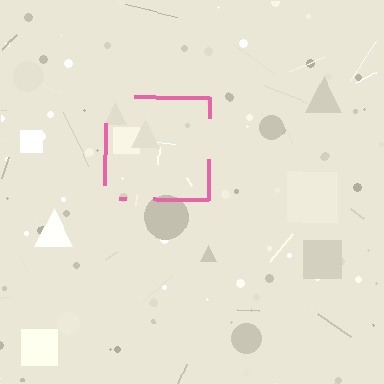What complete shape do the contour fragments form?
The contour fragments form a square.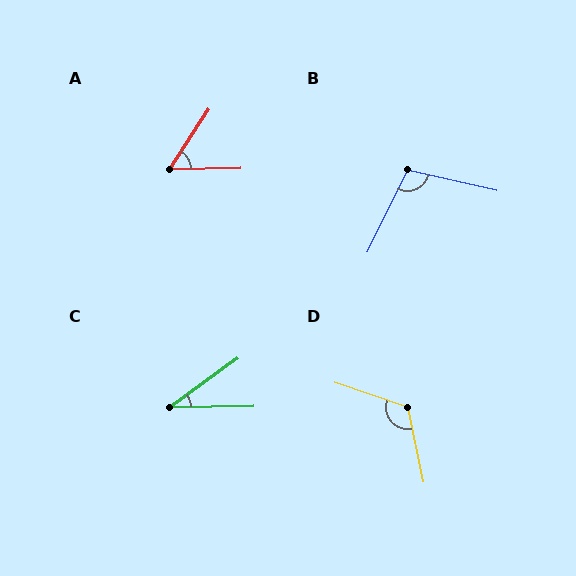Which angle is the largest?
D, at approximately 120 degrees.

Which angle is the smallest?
C, at approximately 35 degrees.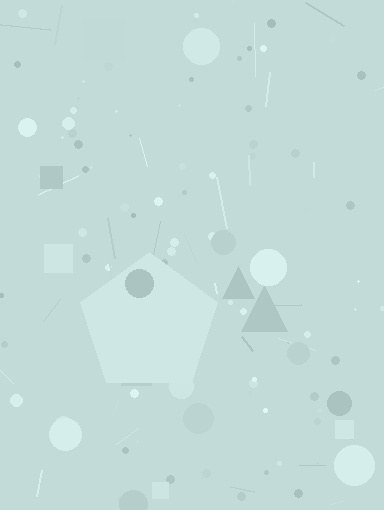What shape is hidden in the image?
A pentagon is hidden in the image.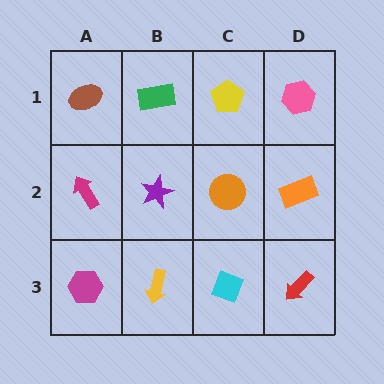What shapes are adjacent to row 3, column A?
A magenta arrow (row 2, column A), a yellow arrow (row 3, column B).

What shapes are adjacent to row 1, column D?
An orange rectangle (row 2, column D), a yellow pentagon (row 1, column C).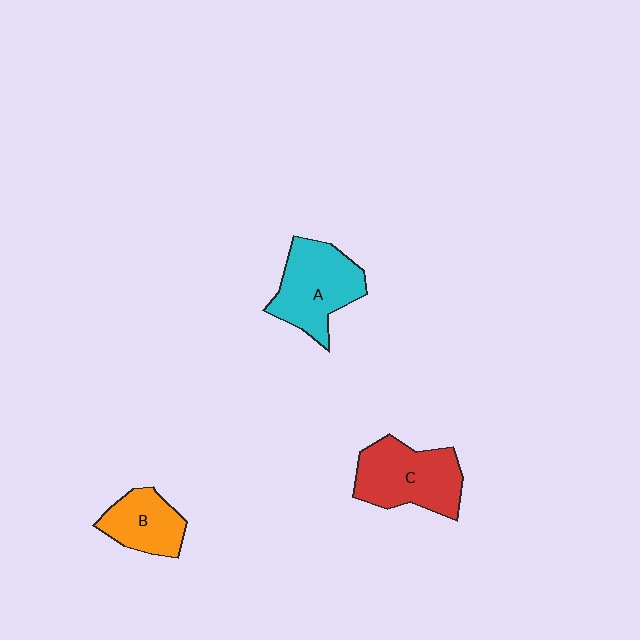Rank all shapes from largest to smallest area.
From largest to smallest: C (red), A (cyan), B (orange).